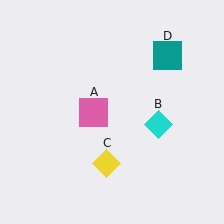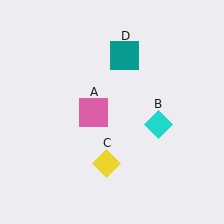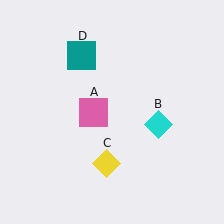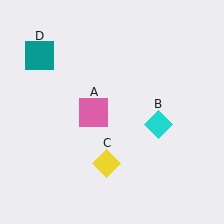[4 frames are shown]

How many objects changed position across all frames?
1 object changed position: teal square (object D).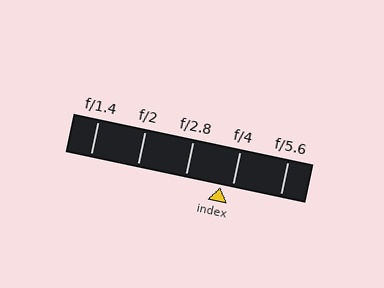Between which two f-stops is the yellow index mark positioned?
The index mark is between f/2.8 and f/4.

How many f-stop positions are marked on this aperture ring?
There are 5 f-stop positions marked.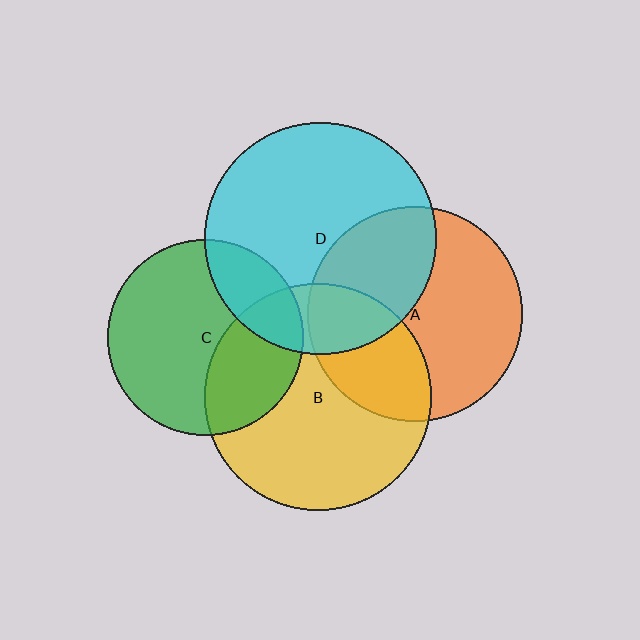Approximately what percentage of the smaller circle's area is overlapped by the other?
Approximately 20%.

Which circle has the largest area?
Circle D (cyan).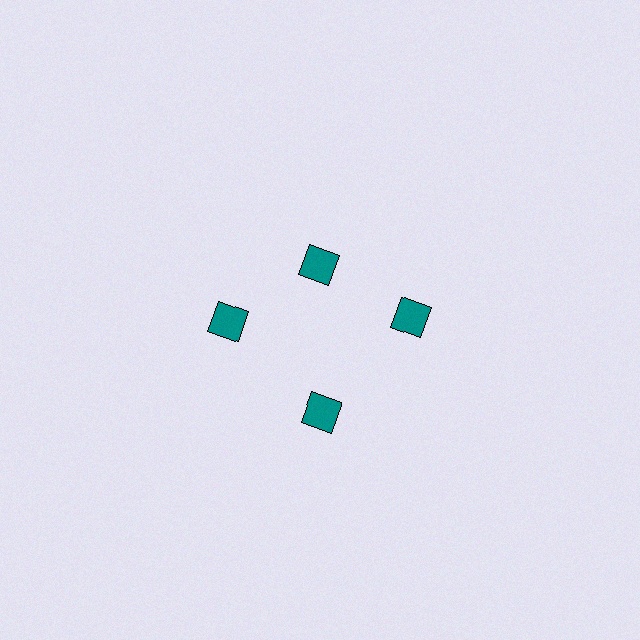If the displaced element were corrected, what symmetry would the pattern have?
It would have 4-fold rotational symmetry — the pattern would map onto itself every 90 degrees.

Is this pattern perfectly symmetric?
No. The 4 teal squares are arranged in a ring, but one element near the 12 o'clock position is pulled inward toward the center, breaking the 4-fold rotational symmetry.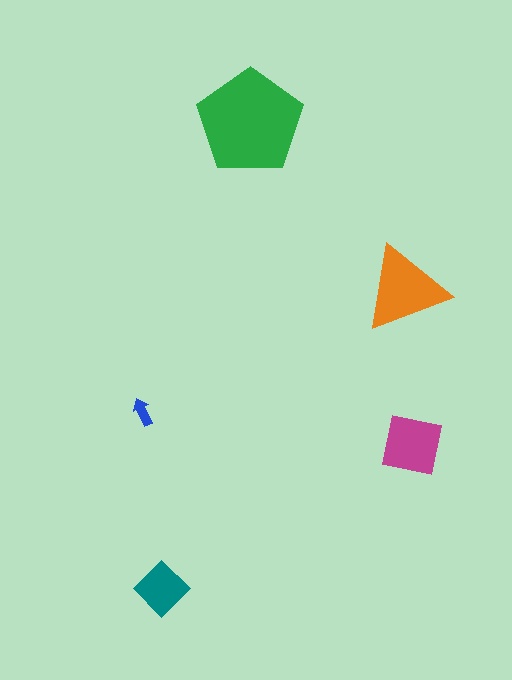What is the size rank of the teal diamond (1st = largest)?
4th.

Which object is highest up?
The green pentagon is topmost.